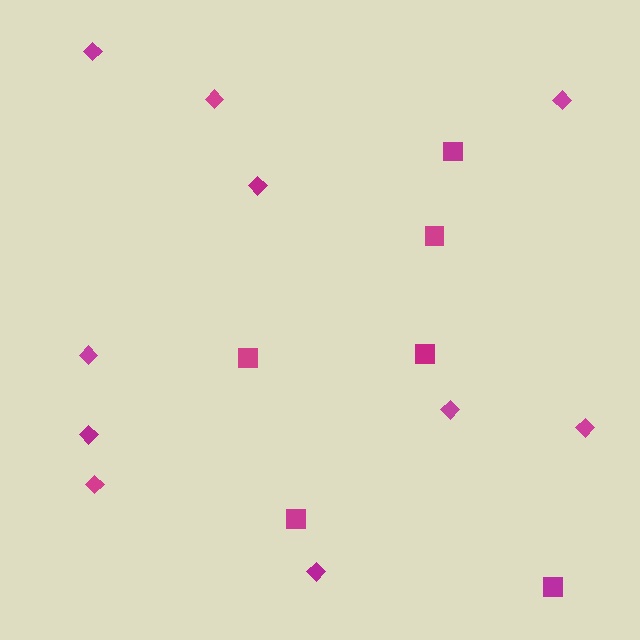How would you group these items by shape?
There are 2 groups: one group of diamonds (10) and one group of squares (6).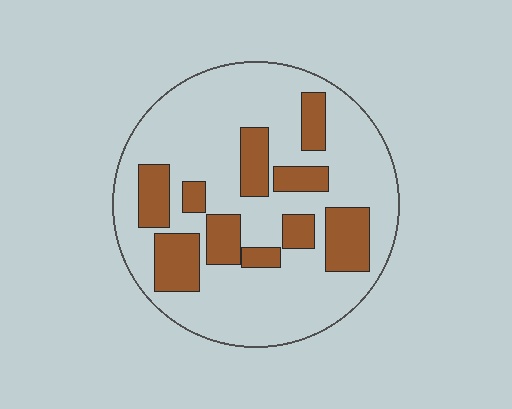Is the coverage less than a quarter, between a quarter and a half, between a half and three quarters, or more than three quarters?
Between a quarter and a half.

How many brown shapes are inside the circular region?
10.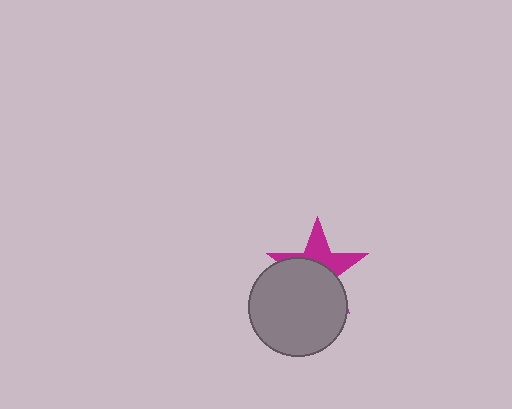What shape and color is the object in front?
The object in front is a gray circle.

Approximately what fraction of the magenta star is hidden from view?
Roughly 59% of the magenta star is hidden behind the gray circle.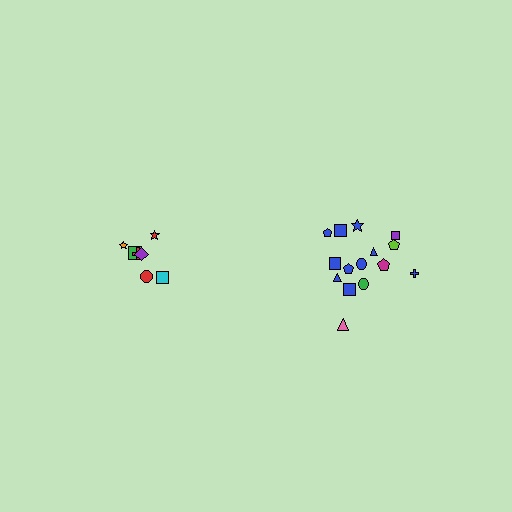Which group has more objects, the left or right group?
The right group.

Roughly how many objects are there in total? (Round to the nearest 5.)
Roughly 20 objects in total.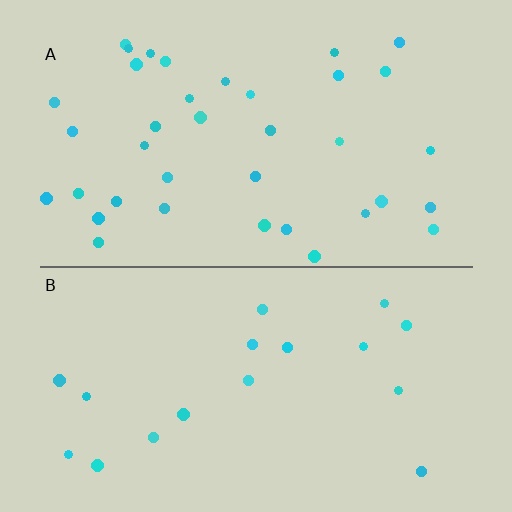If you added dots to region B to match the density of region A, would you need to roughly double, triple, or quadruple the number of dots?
Approximately double.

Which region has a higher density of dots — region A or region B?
A (the top).